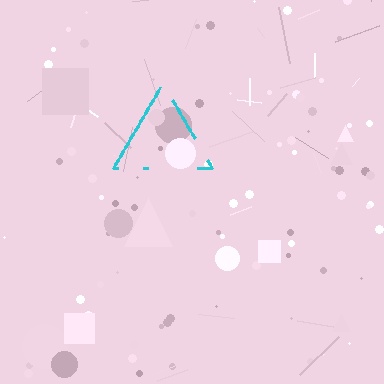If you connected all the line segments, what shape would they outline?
They would outline a triangle.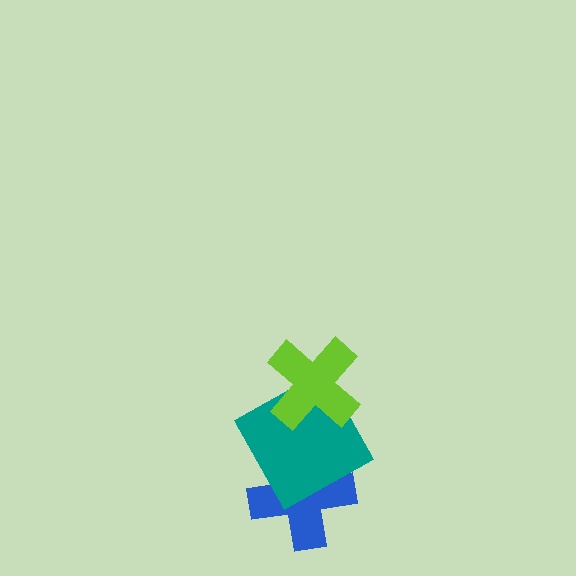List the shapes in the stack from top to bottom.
From top to bottom: the lime cross, the teal square, the blue cross.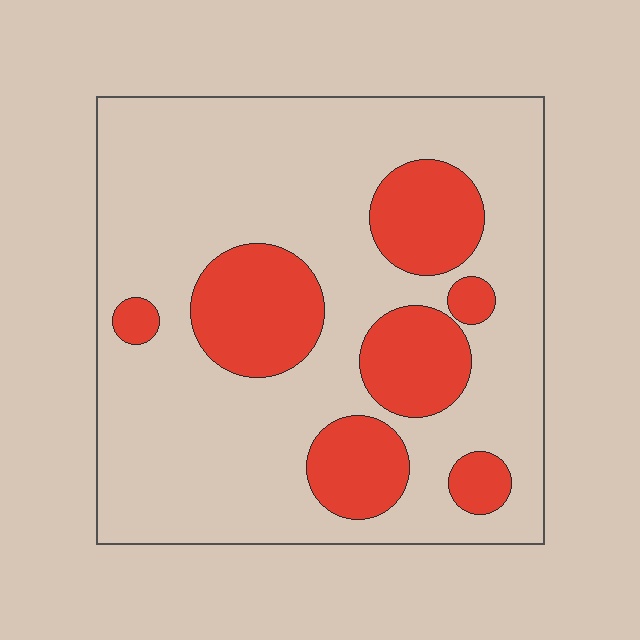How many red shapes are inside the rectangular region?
7.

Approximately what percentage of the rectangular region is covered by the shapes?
Approximately 25%.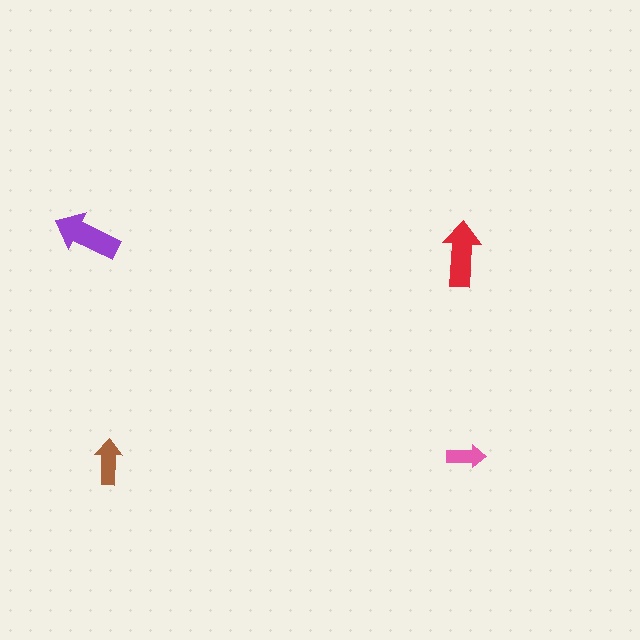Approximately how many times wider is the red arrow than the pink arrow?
About 1.5 times wider.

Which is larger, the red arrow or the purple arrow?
The purple one.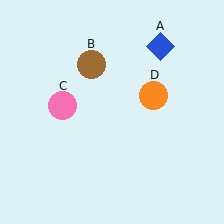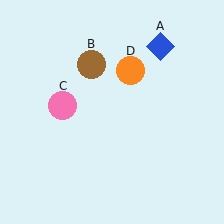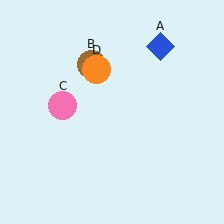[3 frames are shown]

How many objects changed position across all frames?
1 object changed position: orange circle (object D).